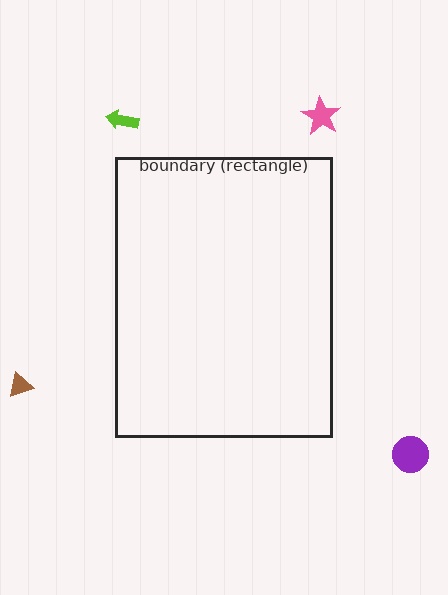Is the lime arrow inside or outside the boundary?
Outside.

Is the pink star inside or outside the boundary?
Outside.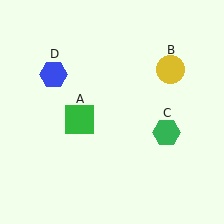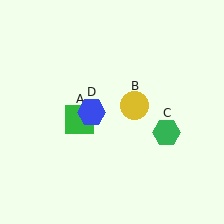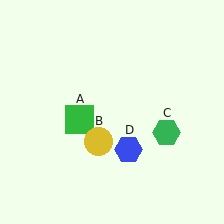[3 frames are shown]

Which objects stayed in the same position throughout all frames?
Green square (object A) and green hexagon (object C) remained stationary.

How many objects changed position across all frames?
2 objects changed position: yellow circle (object B), blue hexagon (object D).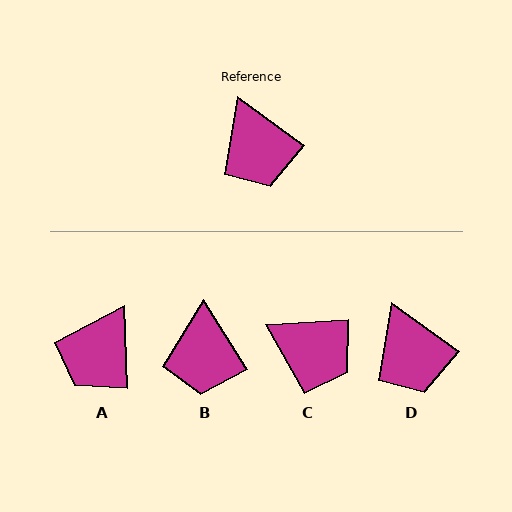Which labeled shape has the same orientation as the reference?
D.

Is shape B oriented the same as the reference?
No, it is off by about 22 degrees.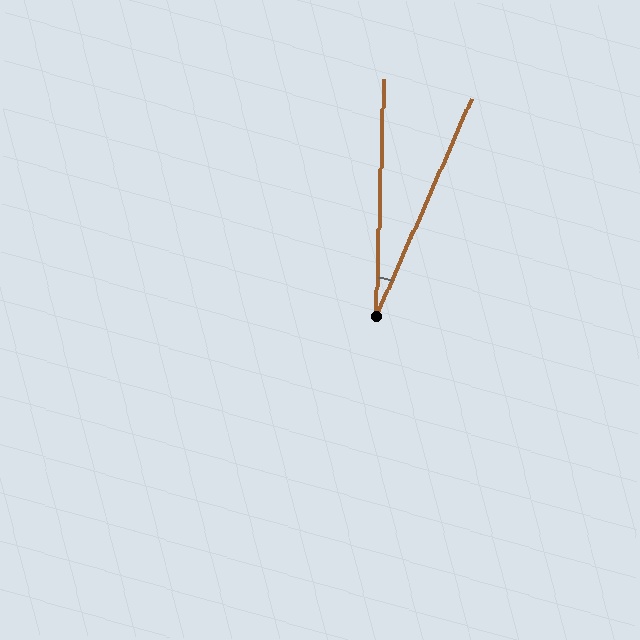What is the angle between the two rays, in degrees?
Approximately 22 degrees.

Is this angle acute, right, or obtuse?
It is acute.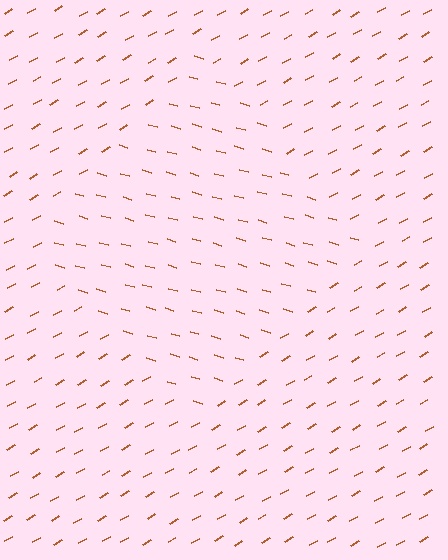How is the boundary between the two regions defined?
The boundary is defined purely by a change in line orientation (approximately 45 degrees difference). All lines are the same color and thickness.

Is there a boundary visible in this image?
Yes, there is a texture boundary formed by a change in line orientation.